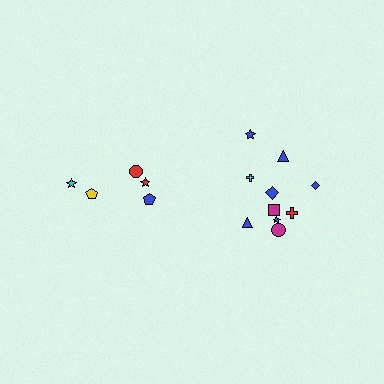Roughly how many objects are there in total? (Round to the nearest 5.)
Roughly 15 objects in total.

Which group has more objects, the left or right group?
The right group.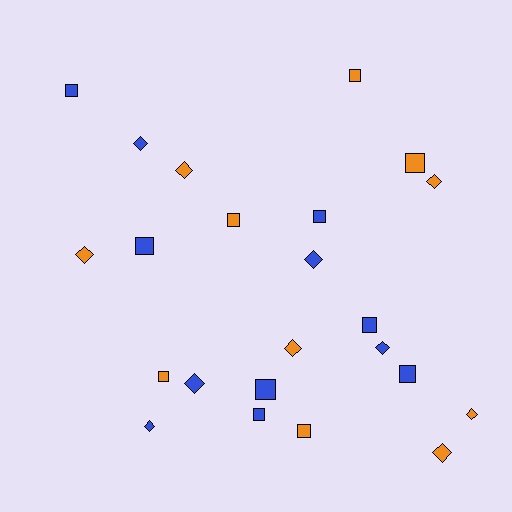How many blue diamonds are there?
There are 5 blue diamonds.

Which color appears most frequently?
Blue, with 12 objects.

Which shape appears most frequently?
Square, with 12 objects.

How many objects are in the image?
There are 23 objects.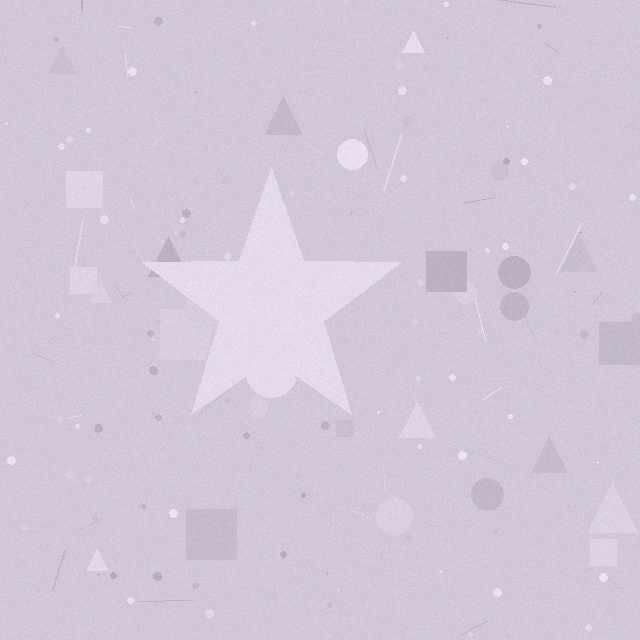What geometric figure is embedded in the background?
A star is embedded in the background.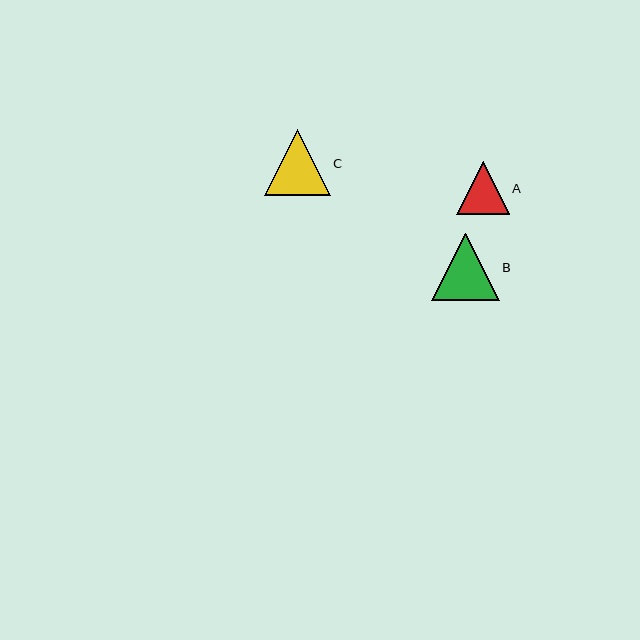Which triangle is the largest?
Triangle B is the largest with a size of approximately 67 pixels.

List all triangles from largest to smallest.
From largest to smallest: B, C, A.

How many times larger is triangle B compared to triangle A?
Triangle B is approximately 1.3 times the size of triangle A.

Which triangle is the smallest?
Triangle A is the smallest with a size of approximately 53 pixels.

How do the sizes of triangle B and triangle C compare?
Triangle B and triangle C are approximately the same size.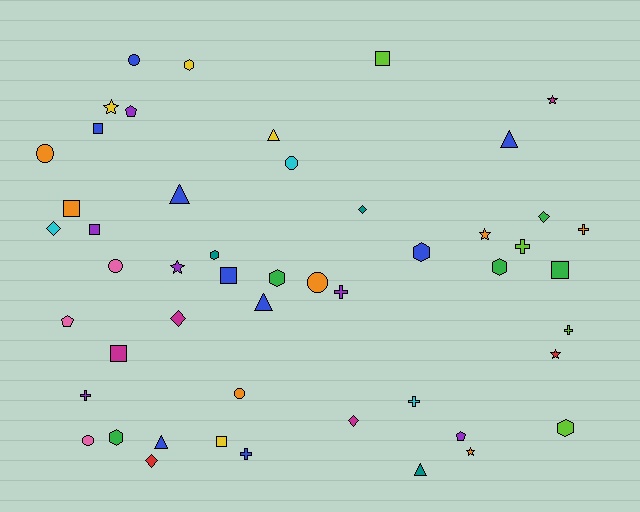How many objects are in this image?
There are 50 objects.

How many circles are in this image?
There are 7 circles.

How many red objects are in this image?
There are 2 red objects.